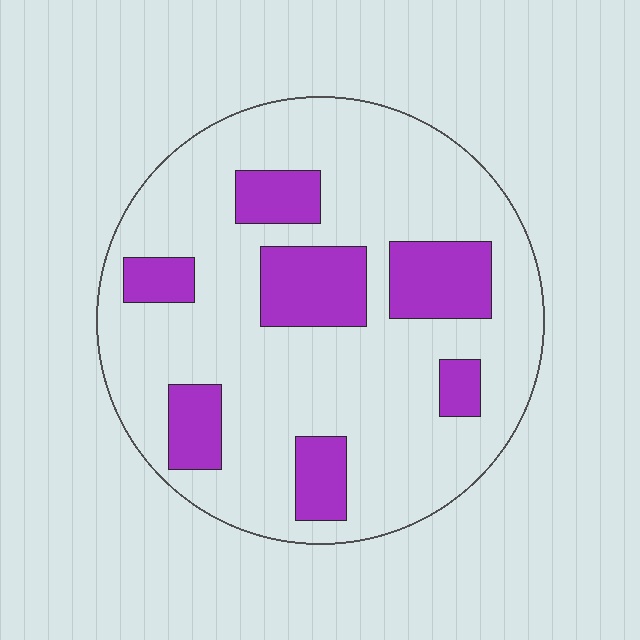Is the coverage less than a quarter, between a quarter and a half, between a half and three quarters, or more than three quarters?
Less than a quarter.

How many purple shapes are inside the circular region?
7.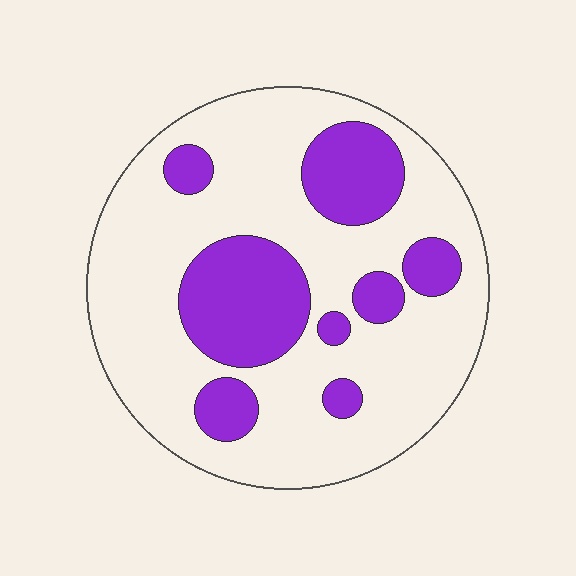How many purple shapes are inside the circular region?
8.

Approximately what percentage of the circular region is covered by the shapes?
Approximately 25%.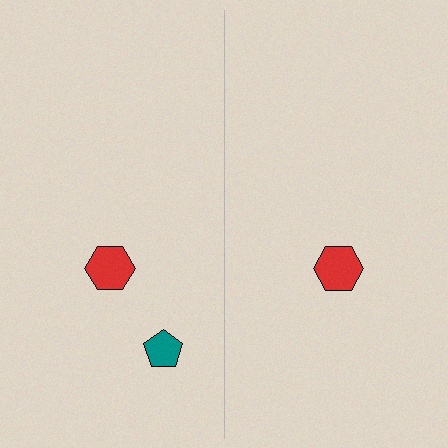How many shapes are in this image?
There are 3 shapes in this image.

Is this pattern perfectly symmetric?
No, the pattern is not perfectly symmetric. A teal pentagon is missing from the right side.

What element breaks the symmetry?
A teal pentagon is missing from the right side.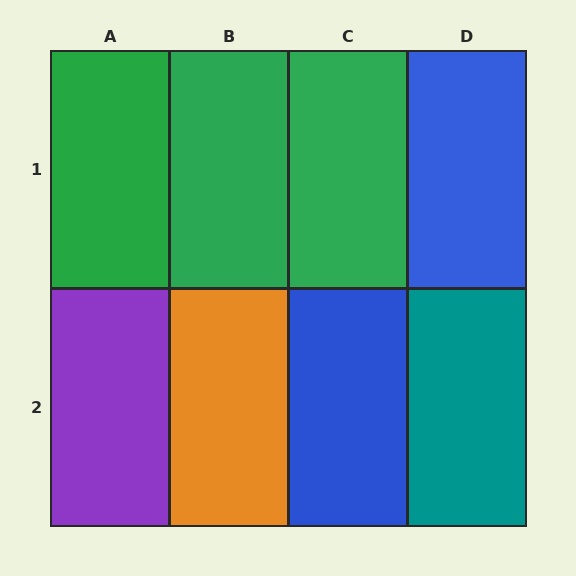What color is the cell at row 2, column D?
Teal.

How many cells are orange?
1 cell is orange.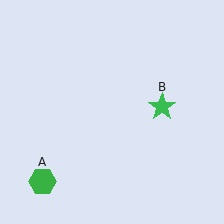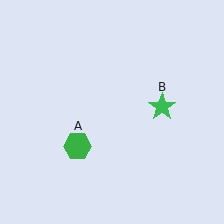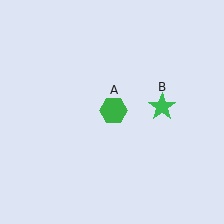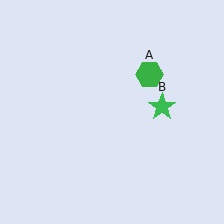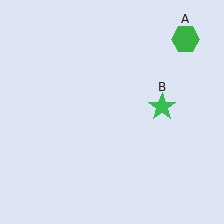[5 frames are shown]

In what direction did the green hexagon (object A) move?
The green hexagon (object A) moved up and to the right.